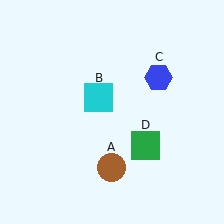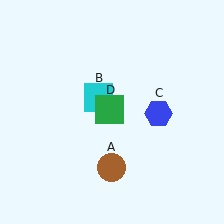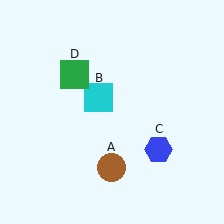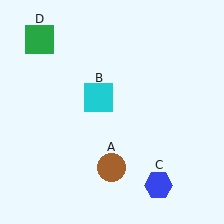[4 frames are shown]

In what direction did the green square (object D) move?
The green square (object D) moved up and to the left.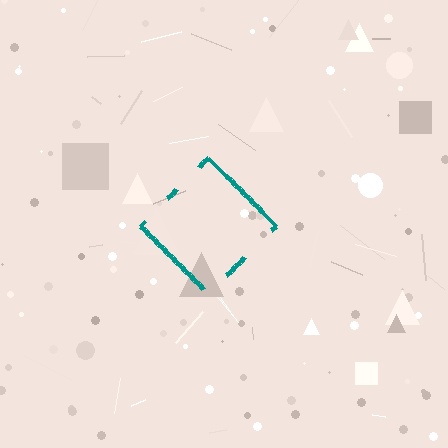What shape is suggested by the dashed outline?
The dashed outline suggests a diamond.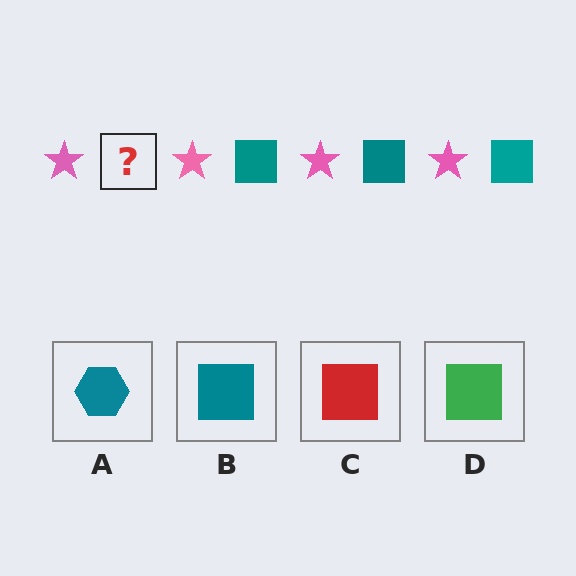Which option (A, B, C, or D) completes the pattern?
B.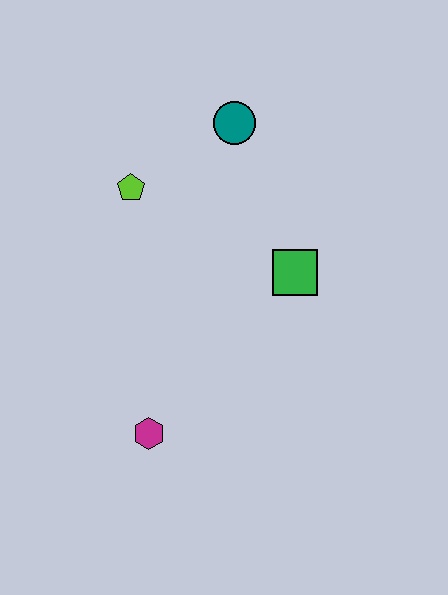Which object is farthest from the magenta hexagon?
The teal circle is farthest from the magenta hexagon.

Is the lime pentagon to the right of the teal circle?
No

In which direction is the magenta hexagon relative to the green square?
The magenta hexagon is below the green square.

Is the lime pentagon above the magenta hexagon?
Yes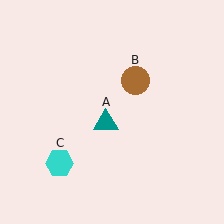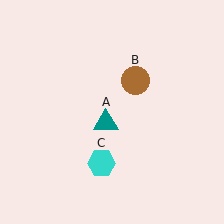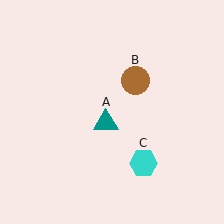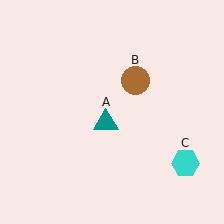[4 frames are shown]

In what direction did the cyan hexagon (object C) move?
The cyan hexagon (object C) moved right.